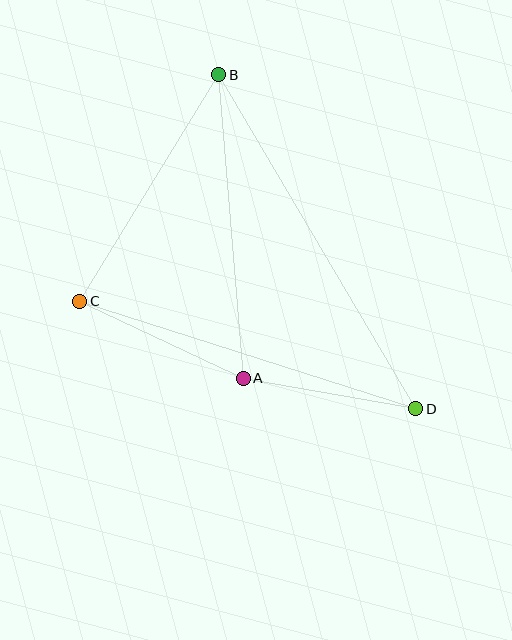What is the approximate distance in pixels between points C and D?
The distance between C and D is approximately 353 pixels.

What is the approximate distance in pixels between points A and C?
The distance between A and C is approximately 181 pixels.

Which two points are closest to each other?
Points A and D are closest to each other.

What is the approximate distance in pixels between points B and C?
The distance between B and C is approximately 265 pixels.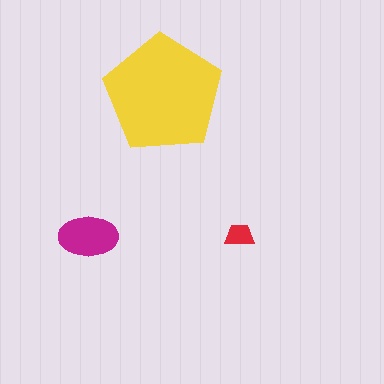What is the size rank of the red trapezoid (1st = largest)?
3rd.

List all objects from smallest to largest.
The red trapezoid, the magenta ellipse, the yellow pentagon.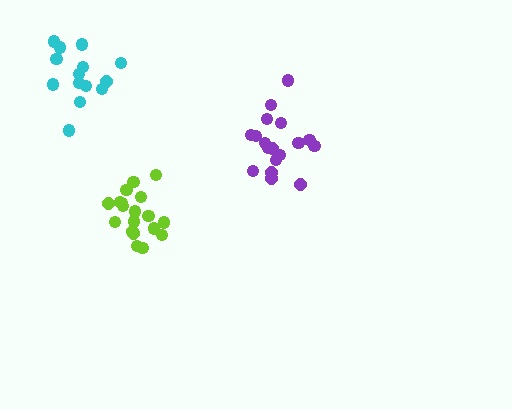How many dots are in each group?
Group 1: 14 dots, Group 2: 18 dots, Group 3: 19 dots (51 total).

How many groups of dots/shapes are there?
There are 3 groups.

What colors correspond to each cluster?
The clusters are colored: cyan, purple, lime.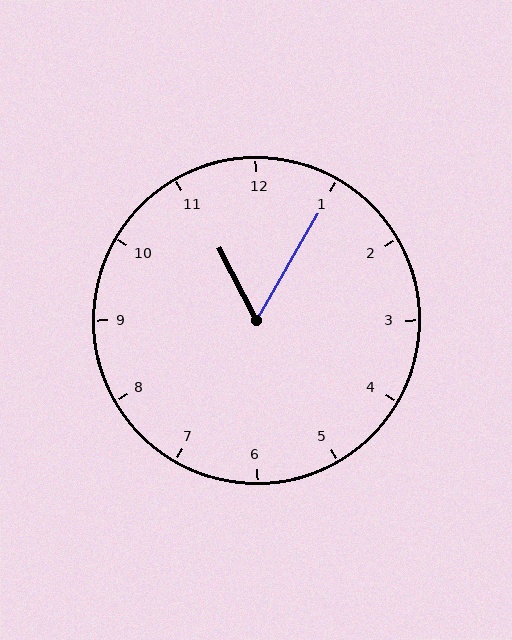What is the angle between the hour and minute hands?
Approximately 58 degrees.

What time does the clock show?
11:05.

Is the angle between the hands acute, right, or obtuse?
It is acute.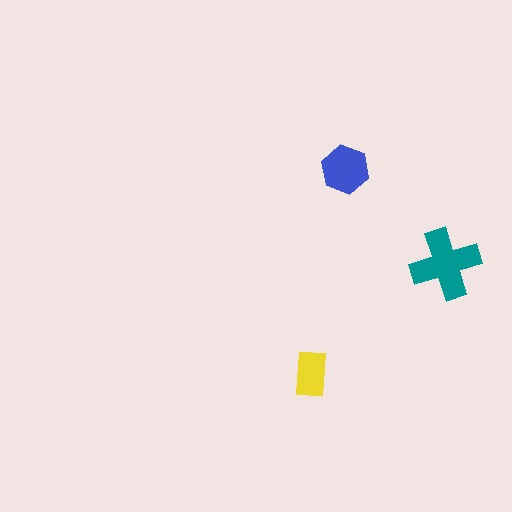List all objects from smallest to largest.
The yellow rectangle, the blue hexagon, the teal cross.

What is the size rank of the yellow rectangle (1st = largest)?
3rd.